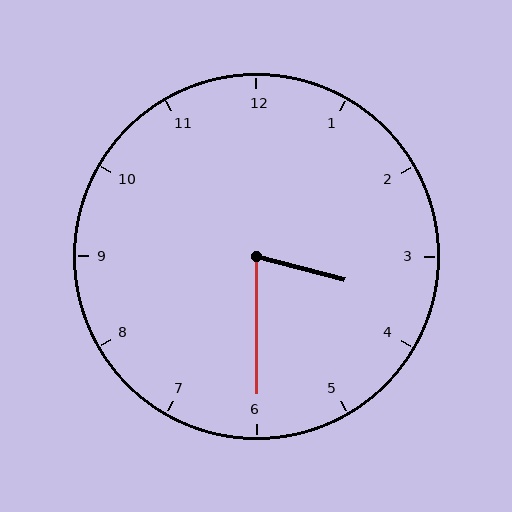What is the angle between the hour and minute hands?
Approximately 75 degrees.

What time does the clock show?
3:30.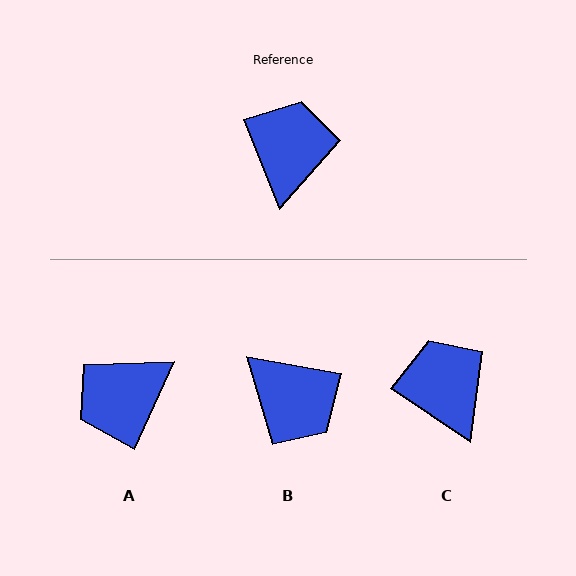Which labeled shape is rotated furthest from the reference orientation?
A, about 133 degrees away.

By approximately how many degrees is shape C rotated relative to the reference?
Approximately 34 degrees counter-clockwise.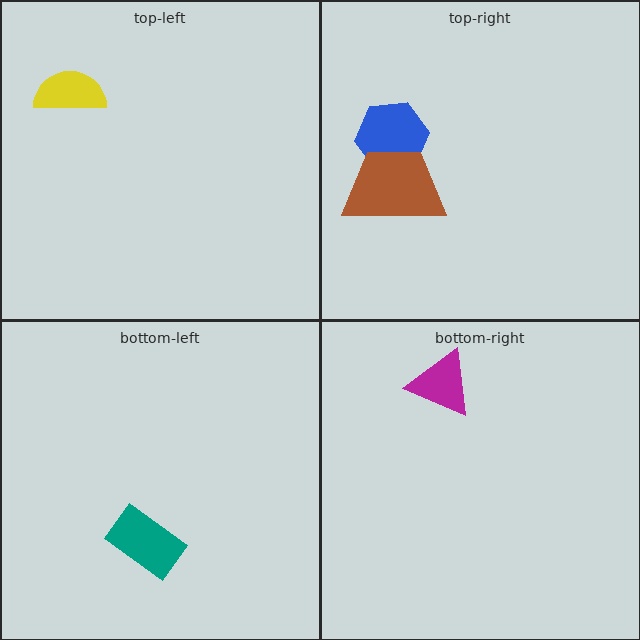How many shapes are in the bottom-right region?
1.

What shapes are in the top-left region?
The yellow semicircle.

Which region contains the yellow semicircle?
The top-left region.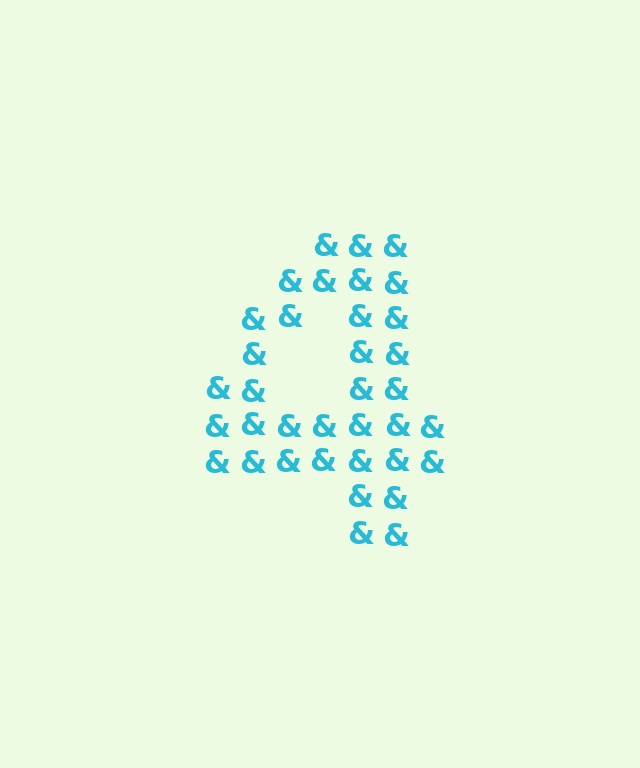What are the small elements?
The small elements are ampersands.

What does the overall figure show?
The overall figure shows the digit 4.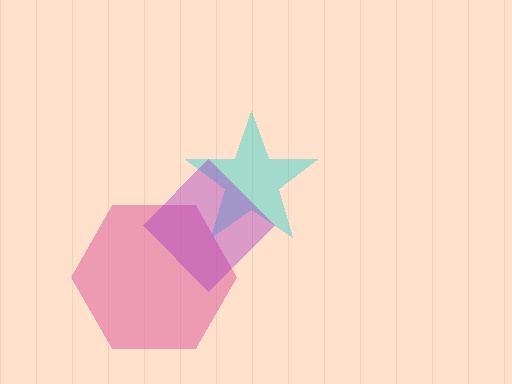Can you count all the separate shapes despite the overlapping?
Yes, there are 3 separate shapes.